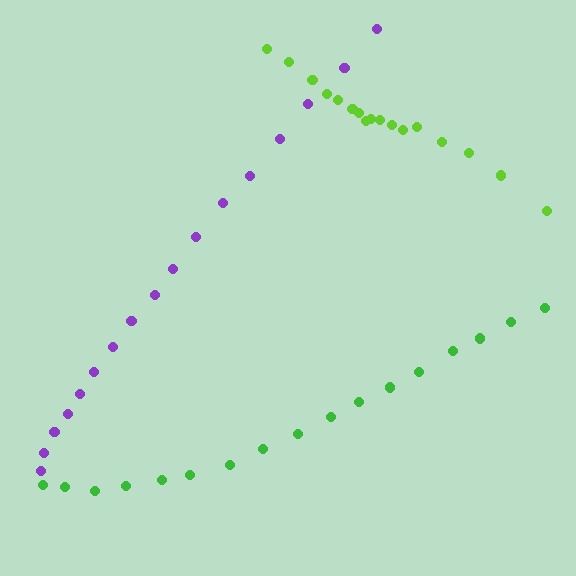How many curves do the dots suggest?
There are 3 distinct paths.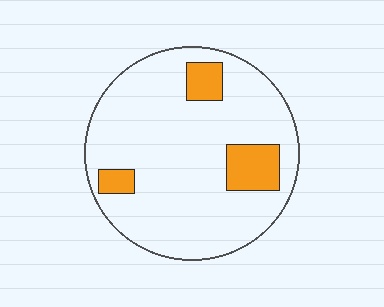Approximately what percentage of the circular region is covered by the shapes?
Approximately 15%.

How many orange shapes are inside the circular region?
3.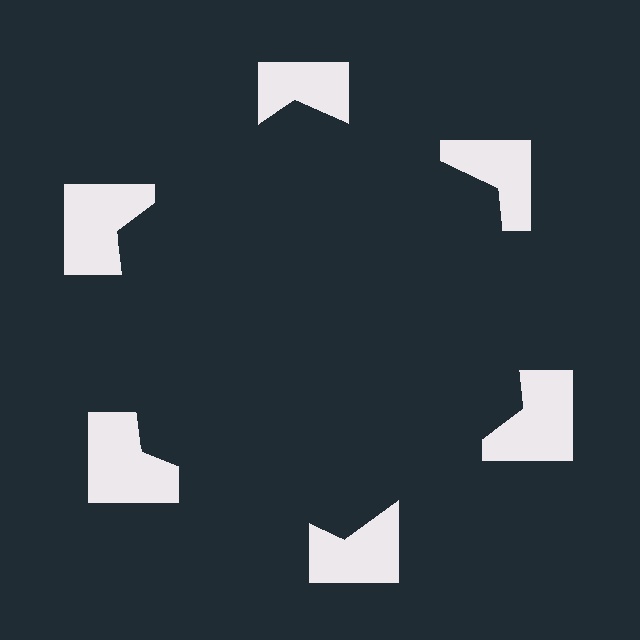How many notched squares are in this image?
There are 6 — one at each vertex of the illusory hexagon.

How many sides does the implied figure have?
6 sides.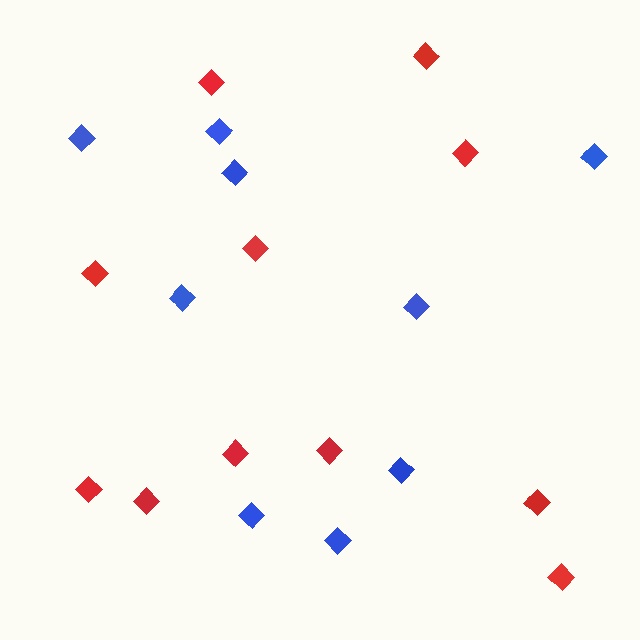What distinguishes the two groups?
There are 2 groups: one group of red diamonds (11) and one group of blue diamonds (9).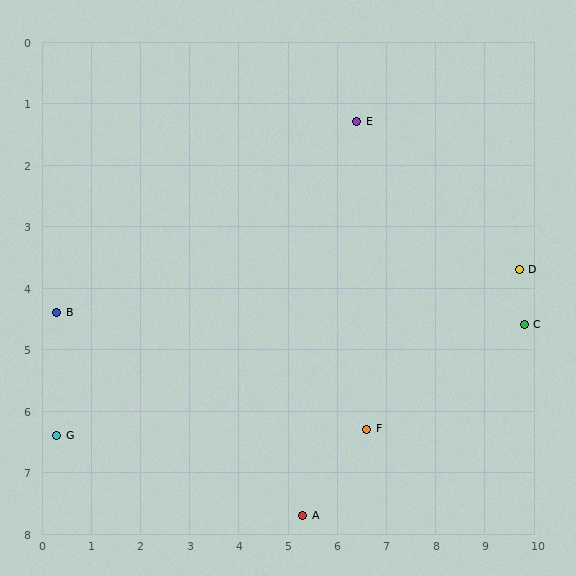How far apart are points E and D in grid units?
Points E and D are about 4.1 grid units apart.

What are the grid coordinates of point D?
Point D is at approximately (9.7, 3.7).